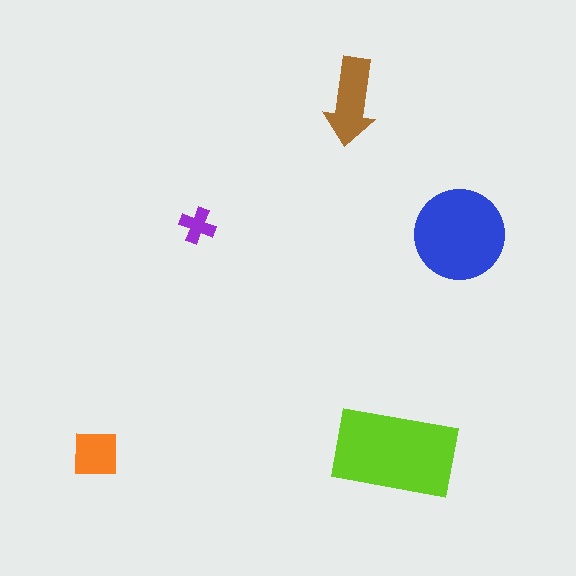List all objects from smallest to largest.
The purple cross, the orange square, the brown arrow, the blue circle, the lime rectangle.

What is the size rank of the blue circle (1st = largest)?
2nd.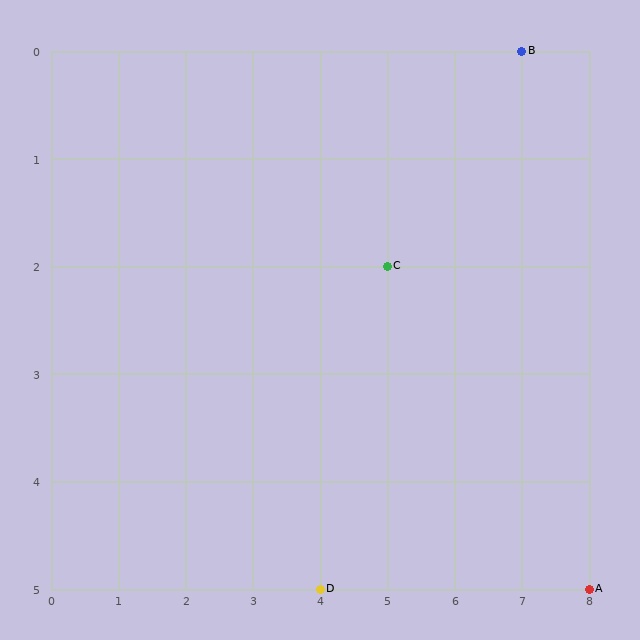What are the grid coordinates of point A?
Point A is at grid coordinates (8, 5).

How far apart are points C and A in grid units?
Points C and A are 3 columns and 3 rows apart (about 4.2 grid units diagonally).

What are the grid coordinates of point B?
Point B is at grid coordinates (7, 0).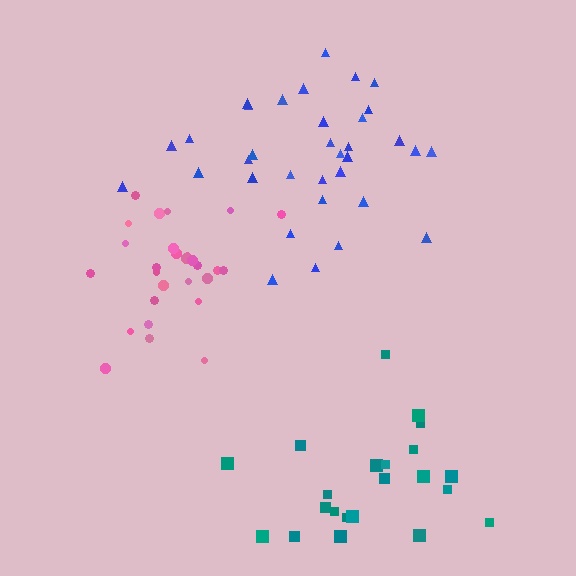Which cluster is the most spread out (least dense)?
Teal.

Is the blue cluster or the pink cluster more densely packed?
Pink.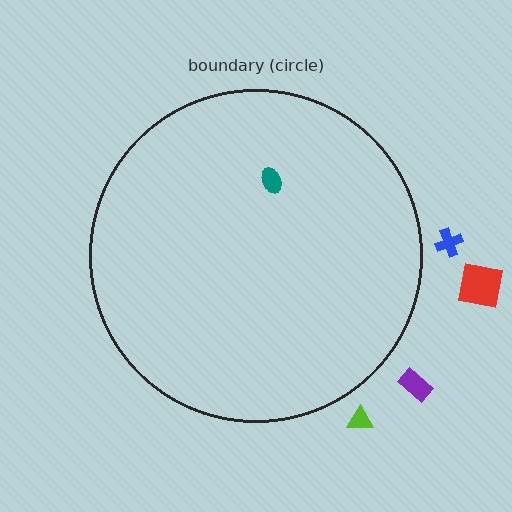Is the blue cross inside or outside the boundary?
Outside.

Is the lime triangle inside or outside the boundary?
Outside.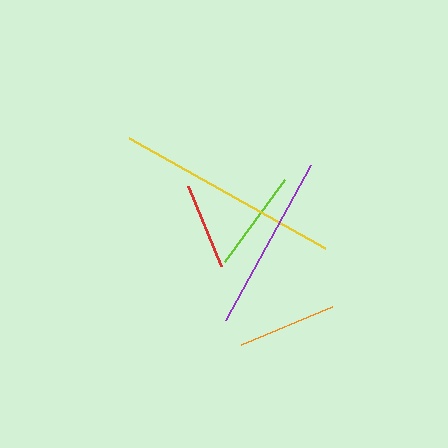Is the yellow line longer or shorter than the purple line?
The yellow line is longer than the purple line.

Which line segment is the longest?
The yellow line is the longest at approximately 225 pixels.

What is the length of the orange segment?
The orange segment is approximately 99 pixels long.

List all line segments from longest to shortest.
From longest to shortest: yellow, purple, lime, orange, red.